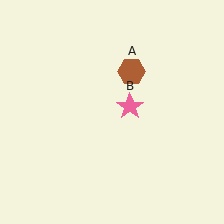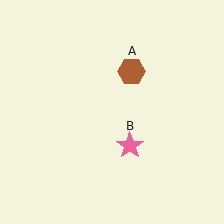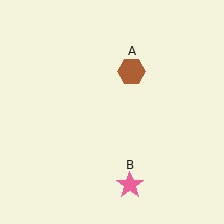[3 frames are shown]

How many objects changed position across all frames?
1 object changed position: pink star (object B).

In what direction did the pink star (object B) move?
The pink star (object B) moved down.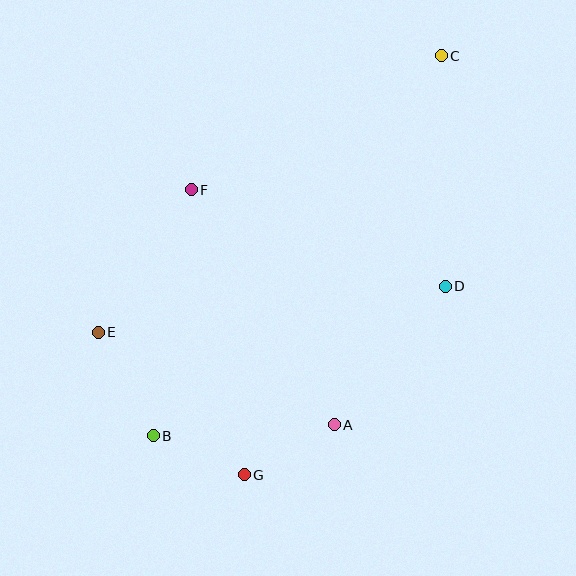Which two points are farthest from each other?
Points B and C are farthest from each other.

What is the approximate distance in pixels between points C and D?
The distance between C and D is approximately 231 pixels.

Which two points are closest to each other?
Points B and G are closest to each other.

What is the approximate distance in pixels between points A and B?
The distance between A and B is approximately 181 pixels.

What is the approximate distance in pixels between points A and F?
The distance between A and F is approximately 275 pixels.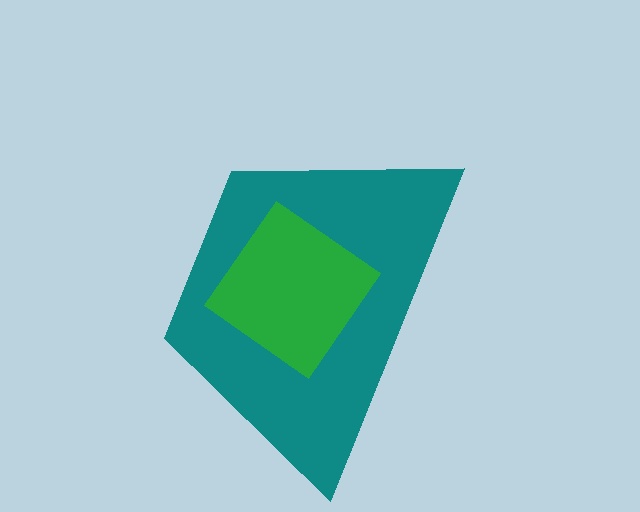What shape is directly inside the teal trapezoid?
The green diamond.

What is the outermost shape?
The teal trapezoid.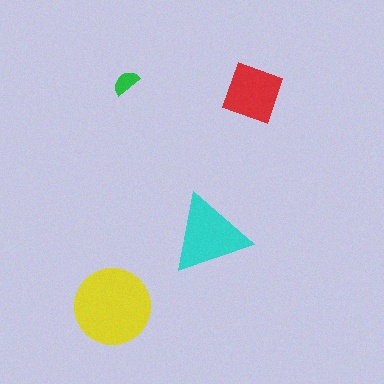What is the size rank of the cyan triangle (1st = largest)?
2nd.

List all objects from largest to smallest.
The yellow circle, the cyan triangle, the red square, the green semicircle.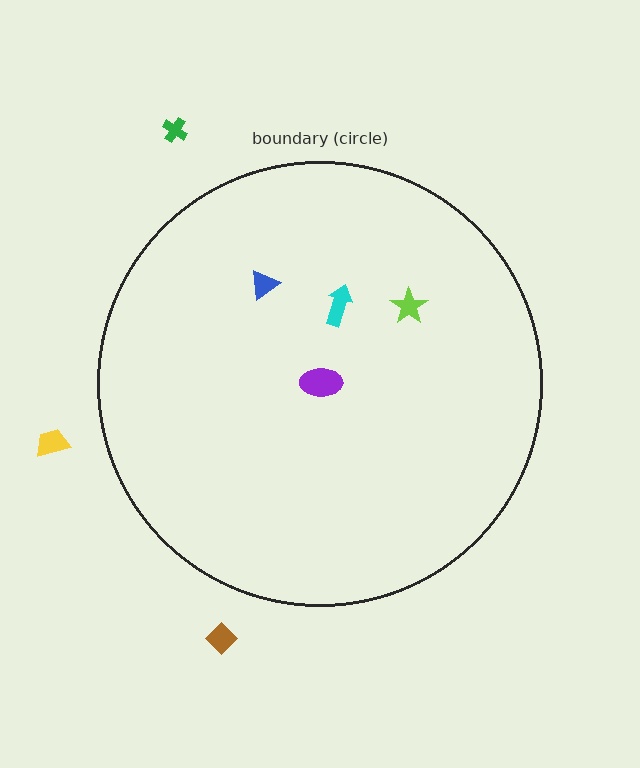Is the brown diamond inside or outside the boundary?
Outside.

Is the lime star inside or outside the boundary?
Inside.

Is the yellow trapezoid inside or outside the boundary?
Outside.